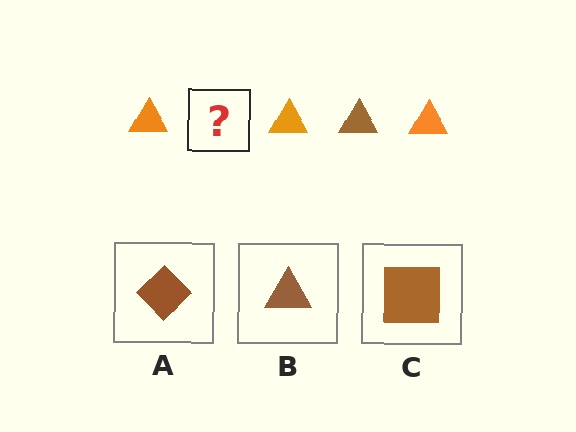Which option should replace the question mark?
Option B.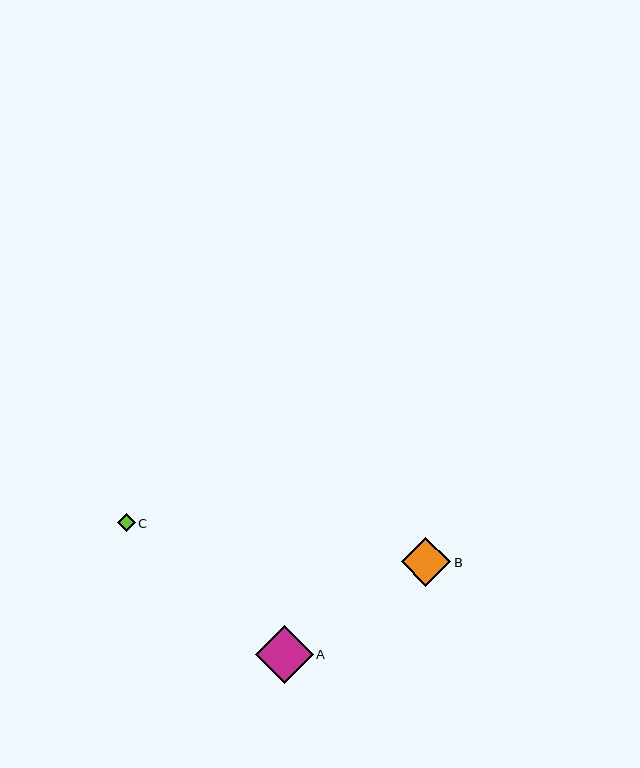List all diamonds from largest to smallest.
From largest to smallest: A, B, C.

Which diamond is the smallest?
Diamond C is the smallest with a size of approximately 17 pixels.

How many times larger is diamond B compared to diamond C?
Diamond B is approximately 2.8 times the size of diamond C.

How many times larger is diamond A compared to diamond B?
Diamond A is approximately 1.2 times the size of diamond B.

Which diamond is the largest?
Diamond A is the largest with a size of approximately 57 pixels.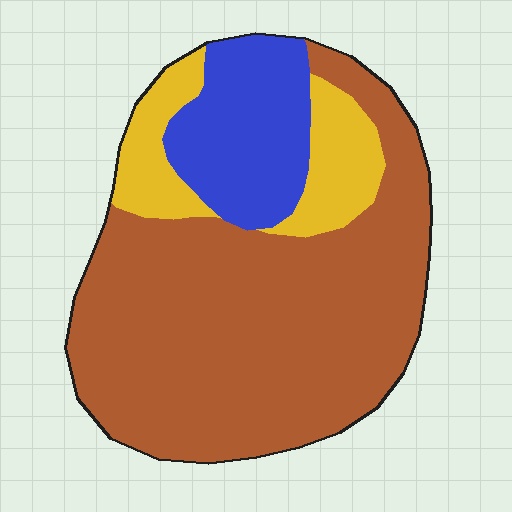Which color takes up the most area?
Brown, at roughly 65%.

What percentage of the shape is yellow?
Yellow takes up about one sixth (1/6) of the shape.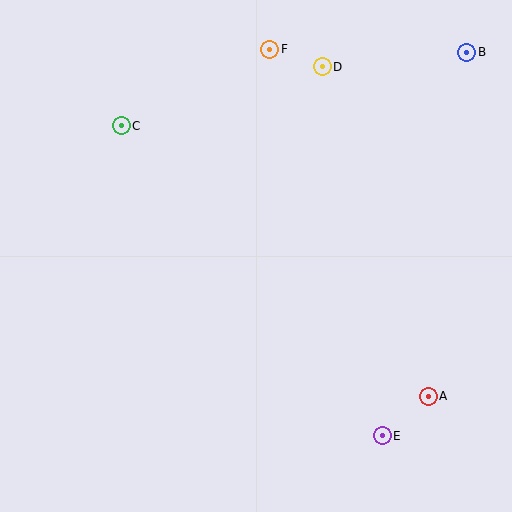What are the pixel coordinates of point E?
Point E is at (382, 436).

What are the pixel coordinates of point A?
Point A is at (428, 396).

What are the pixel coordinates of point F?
Point F is at (270, 49).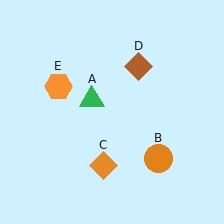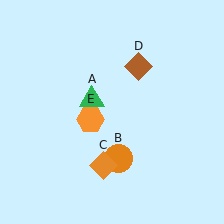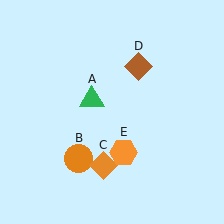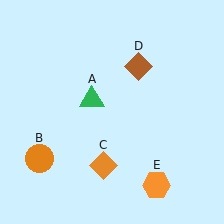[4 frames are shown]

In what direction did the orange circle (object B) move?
The orange circle (object B) moved left.